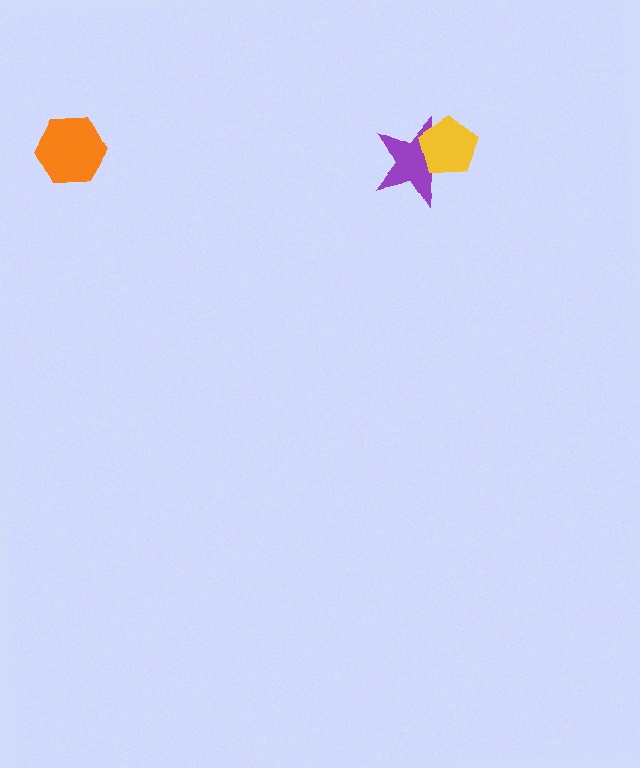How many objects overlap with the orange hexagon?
0 objects overlap with the orange hexagon.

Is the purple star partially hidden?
Yes, it is partially covered by another shape.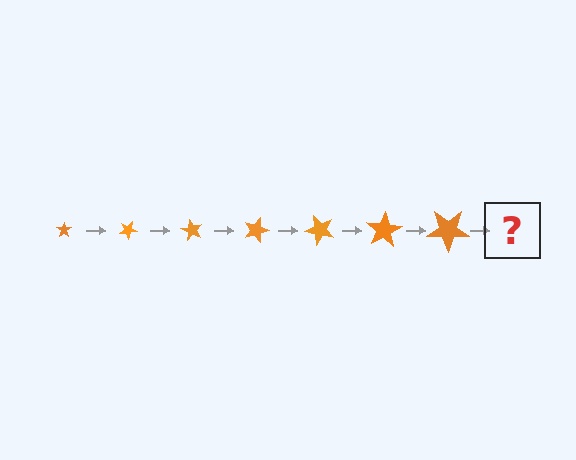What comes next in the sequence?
The next element should be a star, larger than the previous one and rotated 210 degrees from the start.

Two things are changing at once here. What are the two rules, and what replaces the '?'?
The two rules are that the star grows larger each step and it rotates 30 degrees each step. The '?' should be a star, larger than the previous one and rotated 210 degrees from the start.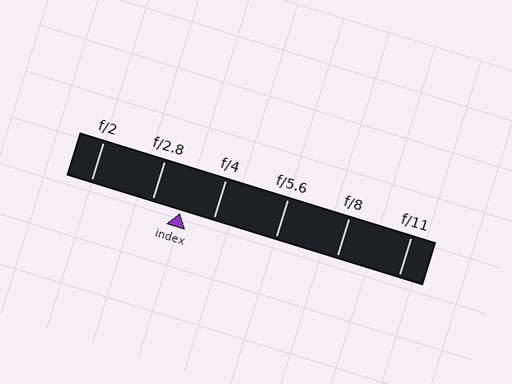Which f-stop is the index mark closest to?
The index mark is closest to f/2.8.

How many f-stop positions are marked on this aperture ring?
There are 6 f-stop positions marked.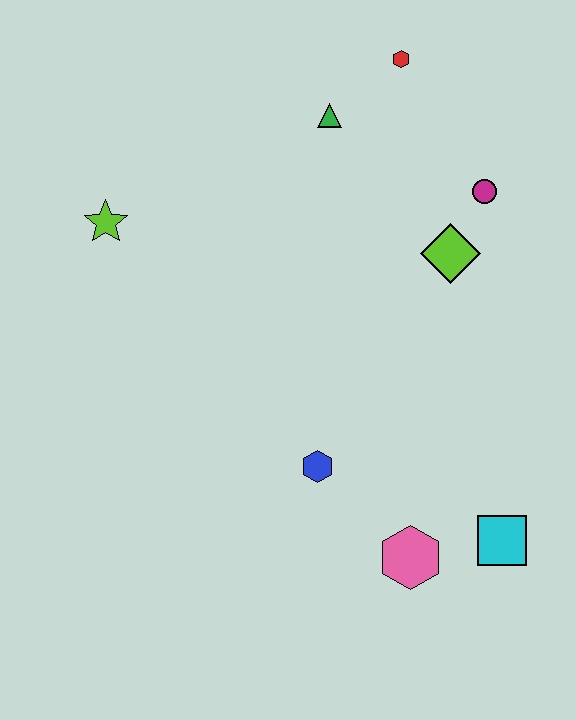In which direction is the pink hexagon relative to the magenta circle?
The pink hexagon is below the magenta circle.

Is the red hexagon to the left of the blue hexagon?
No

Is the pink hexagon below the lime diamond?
Yes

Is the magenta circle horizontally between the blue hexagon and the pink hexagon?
No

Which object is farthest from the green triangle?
The cyan square is farthest from the green triangle.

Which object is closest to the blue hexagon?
The pink hexagon is closest to the blue hexagon.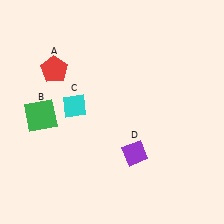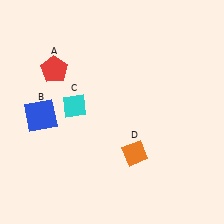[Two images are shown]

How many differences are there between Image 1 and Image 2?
There are 2 differences between the two images.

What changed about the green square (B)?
In Image 1, B is green. In Image 2, it changed to blue.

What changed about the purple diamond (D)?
In Image 1, D is purple. In Image 2, it changed to orange.